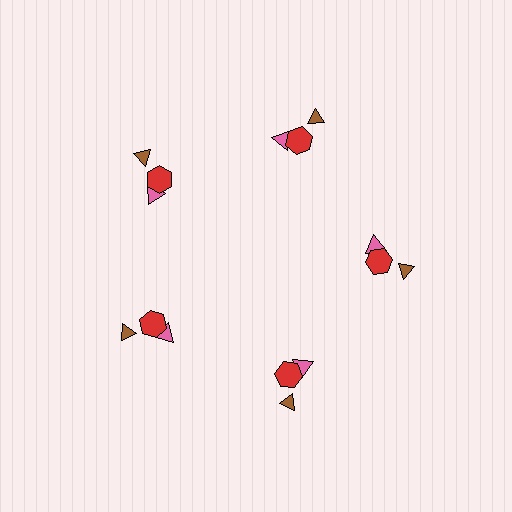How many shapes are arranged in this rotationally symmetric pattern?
There are 15 shapes, arranged in 5 groups of 3.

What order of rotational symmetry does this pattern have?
This pattern has 5-fold rotational symmetry.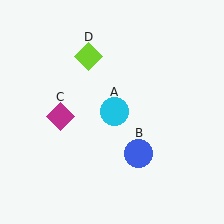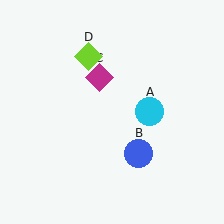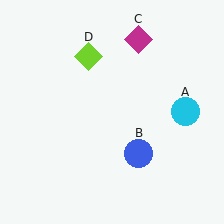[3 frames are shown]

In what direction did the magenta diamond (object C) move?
The magenta diamond (object C) moved up and to the right.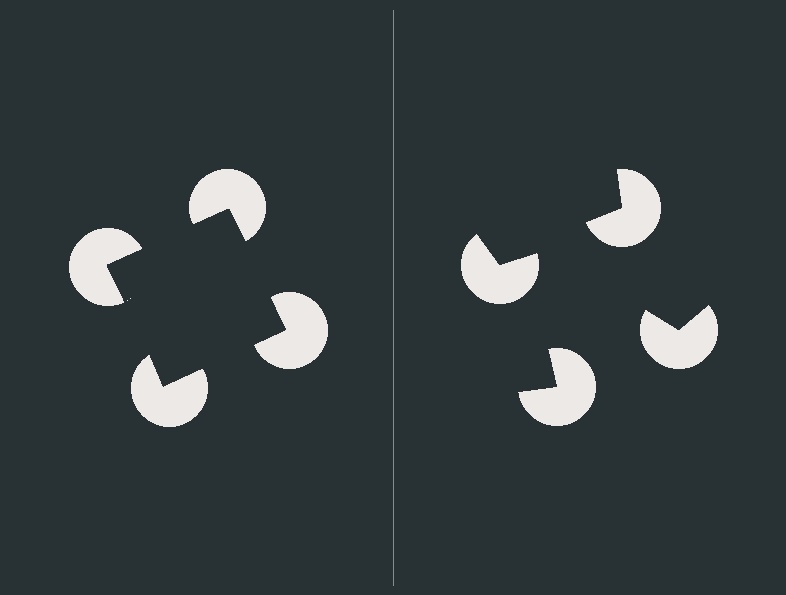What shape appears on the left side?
An illusory square.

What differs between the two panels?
The pac-man discs are positioned identically on both sides; only the wedge orientations differ. On the left they align to a square; on the right they are misaligned.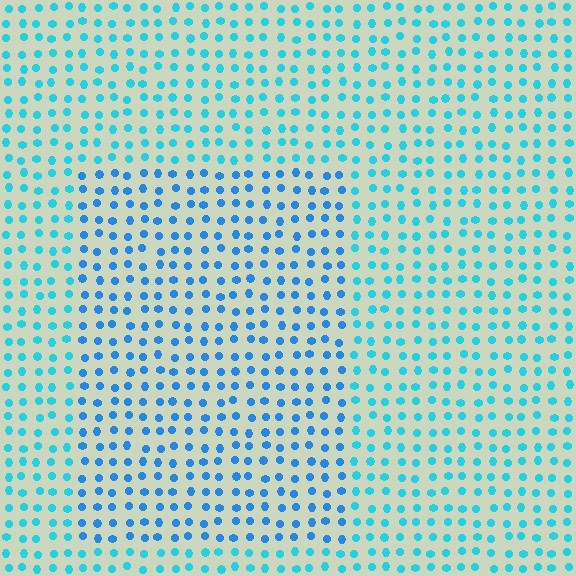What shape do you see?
I see a rectangle.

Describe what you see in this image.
The image is filled with small cyan elements in a uniform arrangement. A rectangle-shaped region is visible where the elements are tinted to a slightly different hue, forming a subtle color boundary.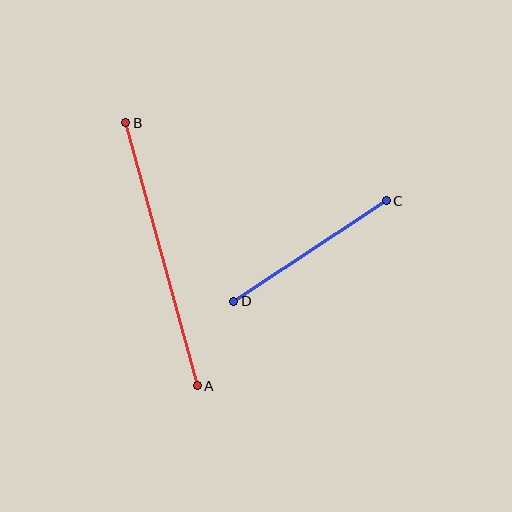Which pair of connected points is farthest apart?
Points A and B are farthest apart.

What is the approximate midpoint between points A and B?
The midpoint is at approximately (161, 254) pixels.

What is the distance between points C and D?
The distance is approximately 182 pixels.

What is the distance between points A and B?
The distance is approximately 273 pixels.